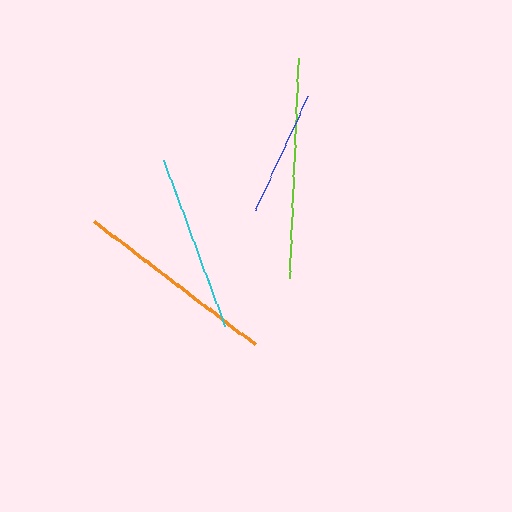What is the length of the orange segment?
The orange segment is approximately 203 pixels long.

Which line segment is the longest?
The lime line is the longest at approximately 220 pixels.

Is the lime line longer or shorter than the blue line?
The lime line is longer than the blue line.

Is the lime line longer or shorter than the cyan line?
The lime line is longer than the cyan line.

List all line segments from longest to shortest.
From longest to shortest: lime, orange, cyan, blue.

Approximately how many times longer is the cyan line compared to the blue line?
The cyan line is approximately 1.4 times the length of the blue line.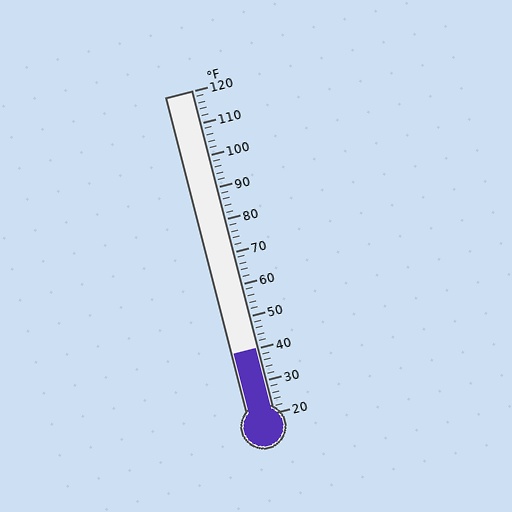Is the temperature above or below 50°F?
The temperature is below 50°F.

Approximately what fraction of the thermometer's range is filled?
The thermometer is filled to approximately 20% of its range.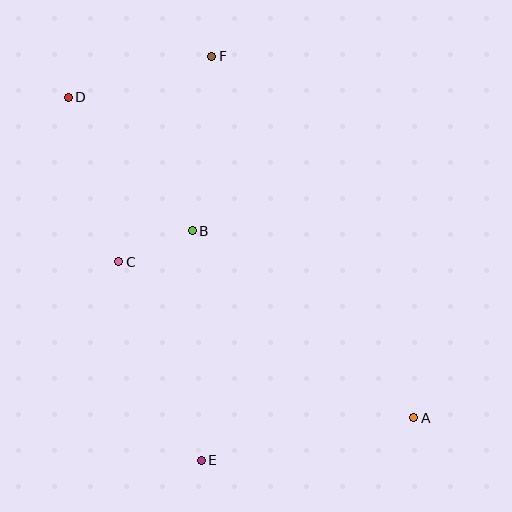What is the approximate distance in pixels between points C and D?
The distance between C and D is approximately 172 pixels.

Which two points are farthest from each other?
Points A and D are farthest from each other.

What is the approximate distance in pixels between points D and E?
The distance between D and E is approximately 387 pixels.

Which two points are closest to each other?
Points B and C are closest to each other.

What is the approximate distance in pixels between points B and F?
The distance between B and F is approximately 176 pixels.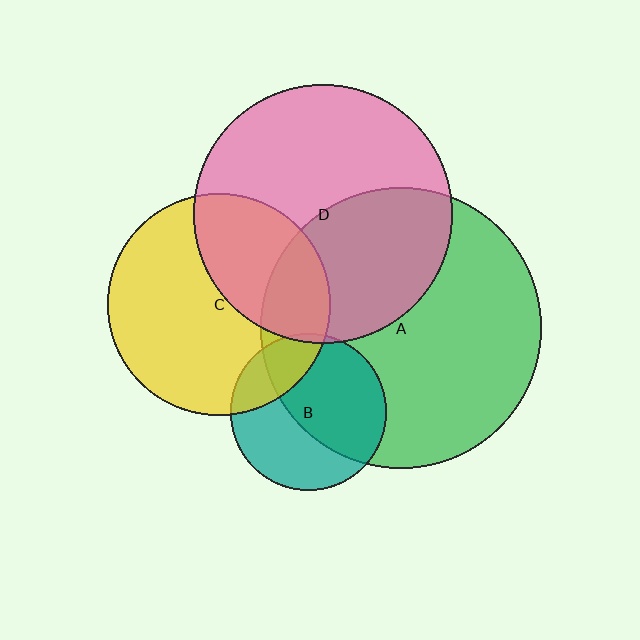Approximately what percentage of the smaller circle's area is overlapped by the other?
Approximately 55%.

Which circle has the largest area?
Circle A (green).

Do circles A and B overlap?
Yes.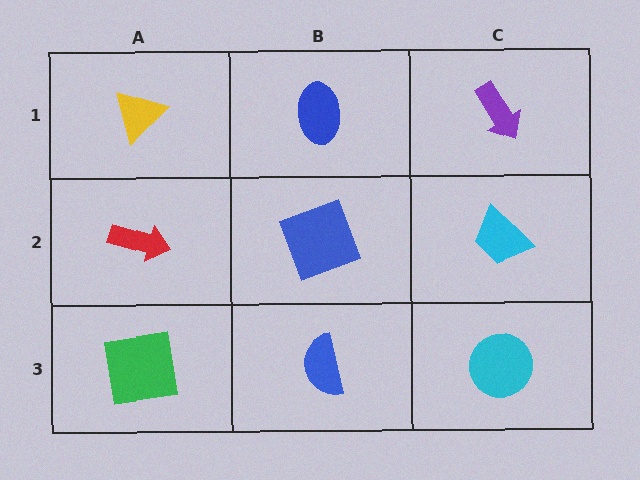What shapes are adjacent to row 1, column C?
A cyan trapezoid (row 2, column C), a blue ellipse (row 1, column B).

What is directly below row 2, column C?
A cyan circle.